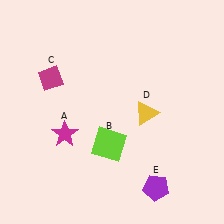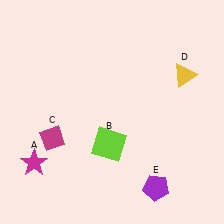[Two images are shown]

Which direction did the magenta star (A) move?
The magenta star (A) moved left.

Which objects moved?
The objects that moved are: the magenta star (A), the magenta diamond (C), the yellow triangle (D).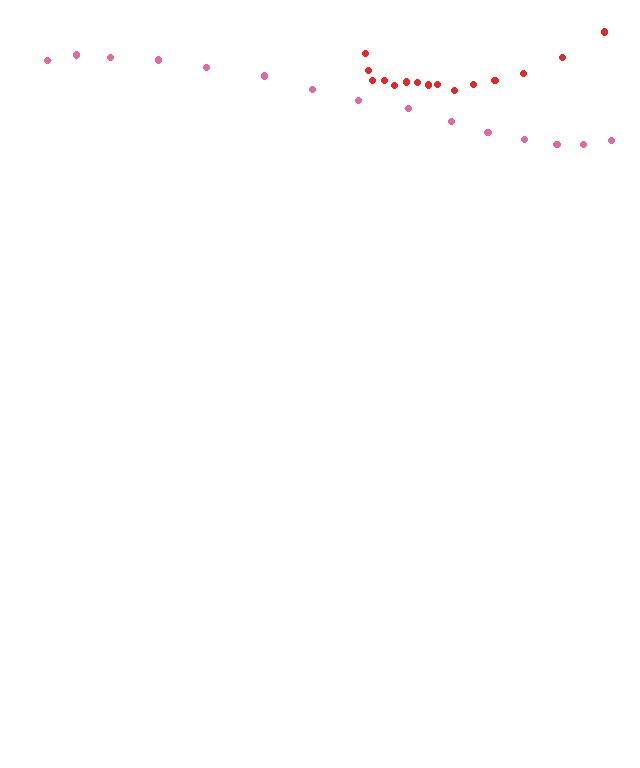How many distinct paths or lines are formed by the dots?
There are 2 distinct paths.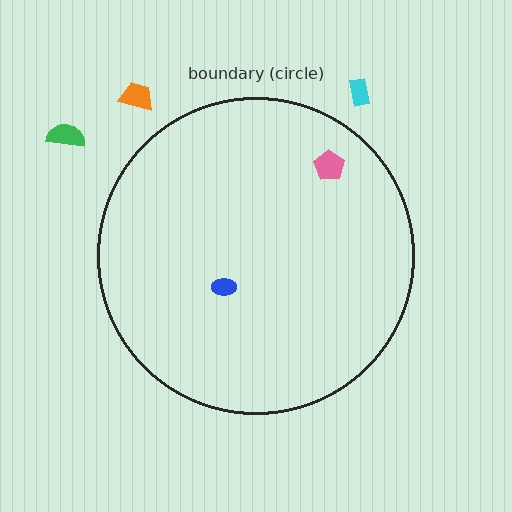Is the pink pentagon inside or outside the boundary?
Inside.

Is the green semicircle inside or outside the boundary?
Outside.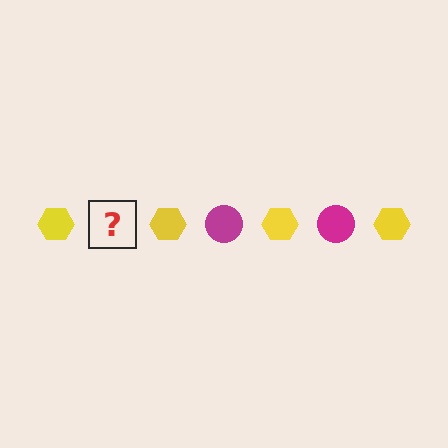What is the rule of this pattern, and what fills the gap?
The rule is that the pattern alternates between yellow hexagon and magenta circle. The gap should be filled with a magenta circle.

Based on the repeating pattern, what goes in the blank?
The blank should be a magenta circle.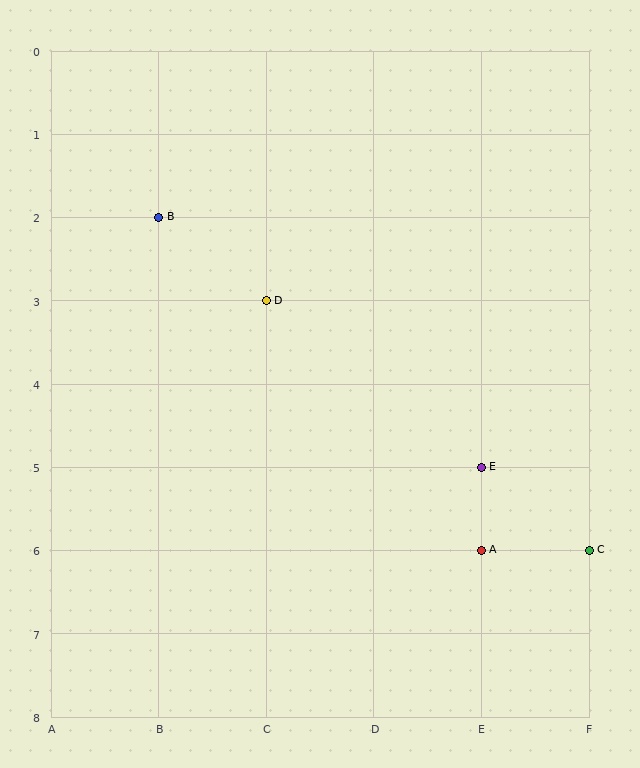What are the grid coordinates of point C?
Point C is at grid coordinates (F, 6).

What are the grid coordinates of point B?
Point B is at grid coordinates (B, 2).